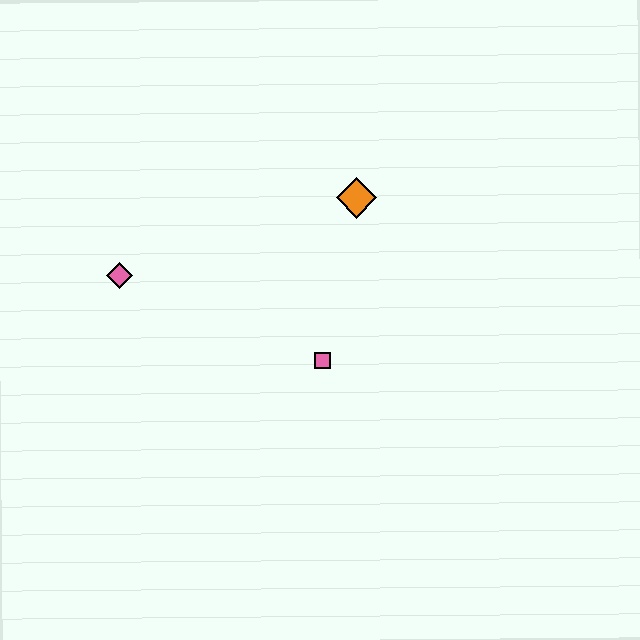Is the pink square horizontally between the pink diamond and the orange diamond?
Yes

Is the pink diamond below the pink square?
No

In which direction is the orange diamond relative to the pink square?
The orange diamond is above the pink square.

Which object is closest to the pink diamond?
The pink square is closest to the pink diamond.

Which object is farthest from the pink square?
The pink diamond is farthest from the pink square.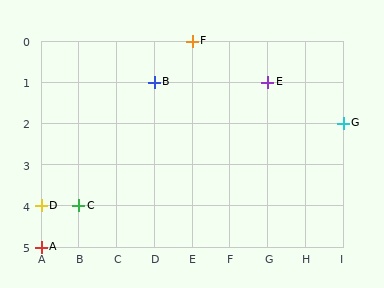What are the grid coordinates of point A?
Point A is at grid coordinates (A, 5).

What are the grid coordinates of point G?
Point G is at grid coordinates (I, 2).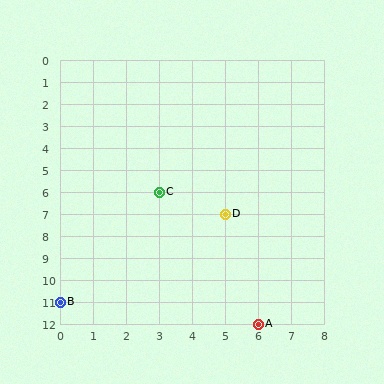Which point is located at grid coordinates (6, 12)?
Point A is at (6, 12).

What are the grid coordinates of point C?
Point C is at grid coordinates (3, 6).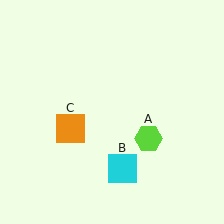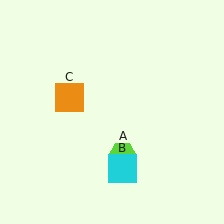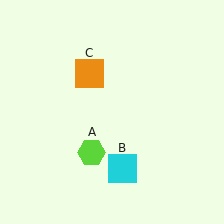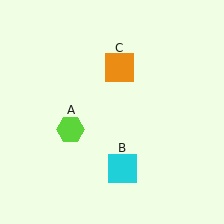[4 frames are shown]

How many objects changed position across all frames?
2 objects changed position: lime hexagon (object A), orange square (object C).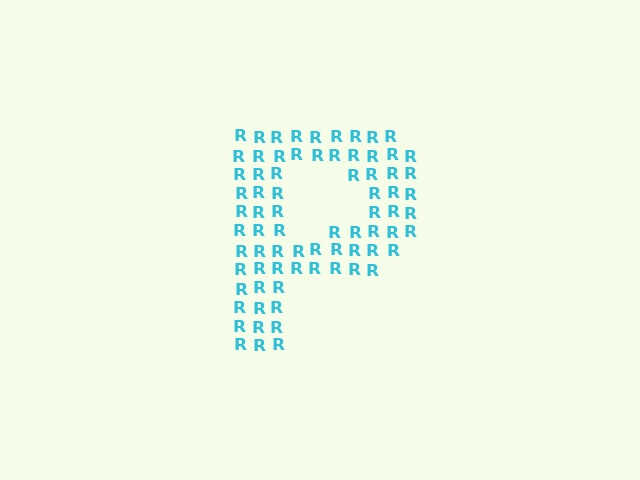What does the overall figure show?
The overall figure shows the letter P.